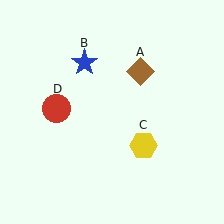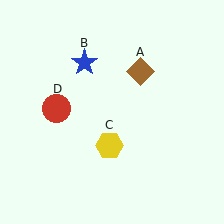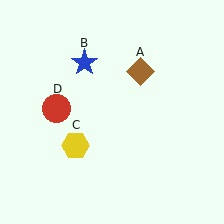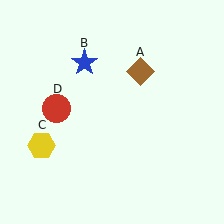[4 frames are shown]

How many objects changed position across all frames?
1 object changed position: yellow hexagon (object C).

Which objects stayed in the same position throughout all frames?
Brown diamond (object A) and blue star (object B) and red circle (object D) remained stationary.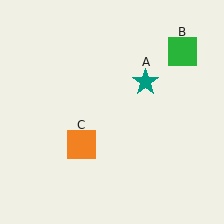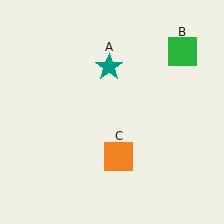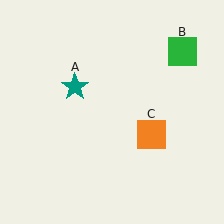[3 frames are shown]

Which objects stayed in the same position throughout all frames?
Green square (object B) remained stationary.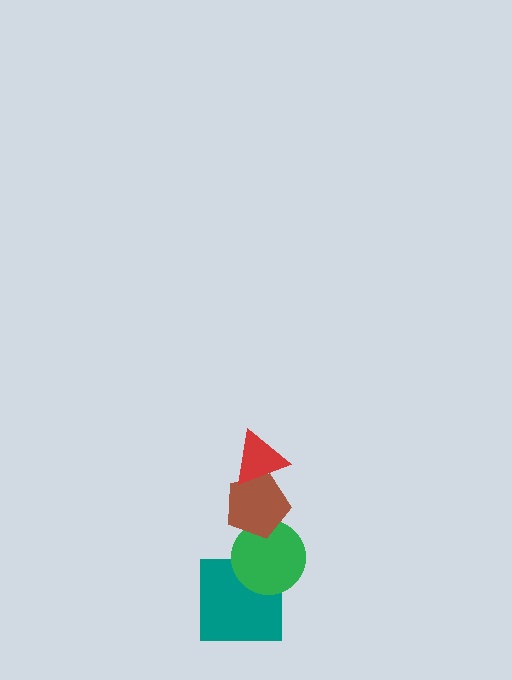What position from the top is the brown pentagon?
The brown pentagon is 2nd from the top.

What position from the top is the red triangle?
The red triangle is 1st from the top.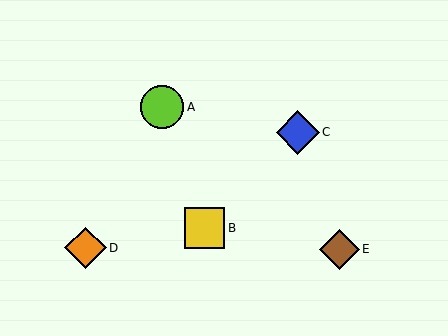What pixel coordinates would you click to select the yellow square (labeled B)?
Click at (205, 228) to select the yellow square B.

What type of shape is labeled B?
Shape B is a yellow square.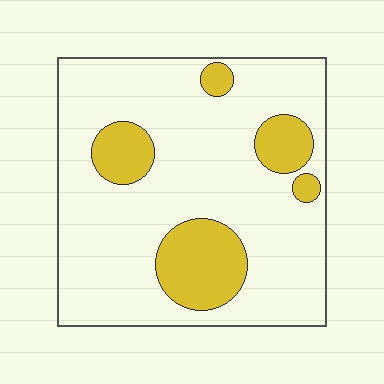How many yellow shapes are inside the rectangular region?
5.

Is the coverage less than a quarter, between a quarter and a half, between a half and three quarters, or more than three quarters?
Less than a quarter.